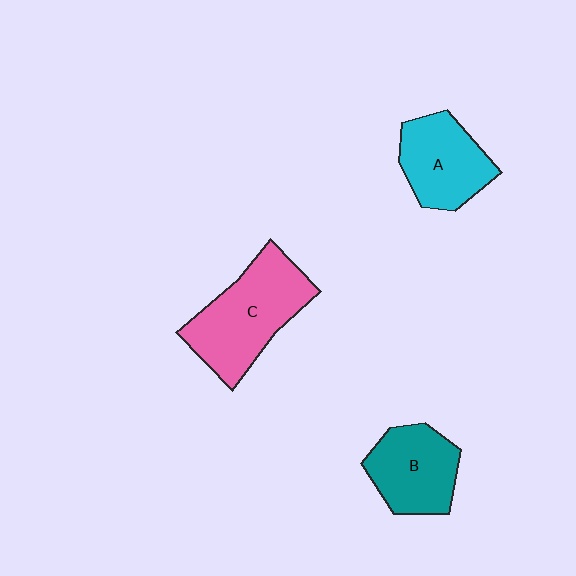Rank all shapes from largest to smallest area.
From largest to smallest: C (pink), A (cyan), B (teal).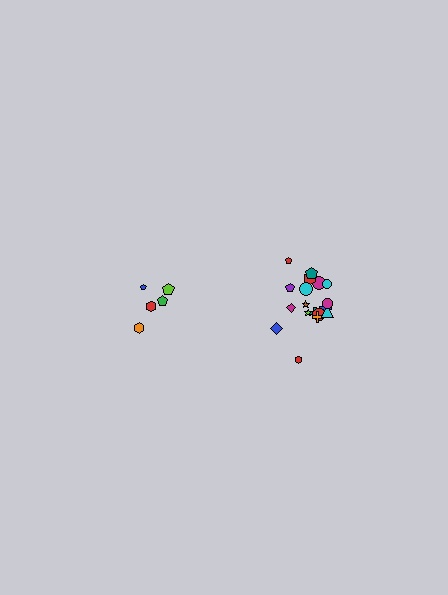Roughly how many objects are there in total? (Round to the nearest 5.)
Roughly 25 objects in total.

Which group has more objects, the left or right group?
The right group.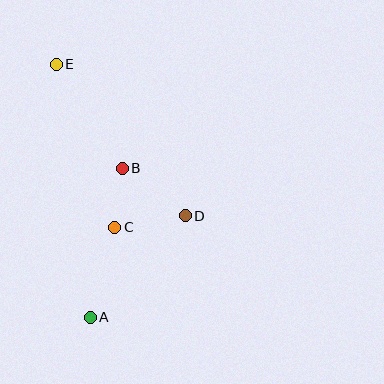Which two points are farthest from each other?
Points A and E are farthest from each other.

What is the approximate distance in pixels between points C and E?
The distance between C and E is approximately 173 pixels.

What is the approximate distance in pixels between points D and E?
The distance between D and E is approximately 199 pixels.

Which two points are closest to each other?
Points B and C are closest to each other.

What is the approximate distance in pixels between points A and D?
The distance between A and D is approximately 139 pixels.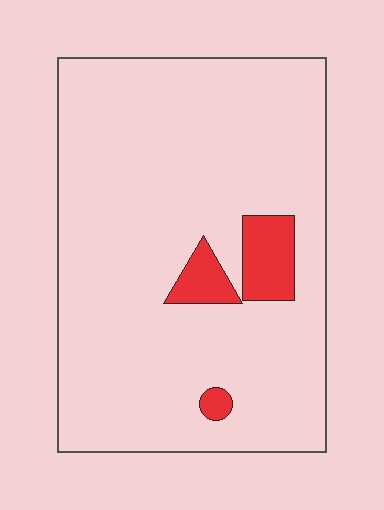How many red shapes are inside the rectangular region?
3.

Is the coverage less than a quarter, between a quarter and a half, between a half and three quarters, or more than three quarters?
Less than a quarter.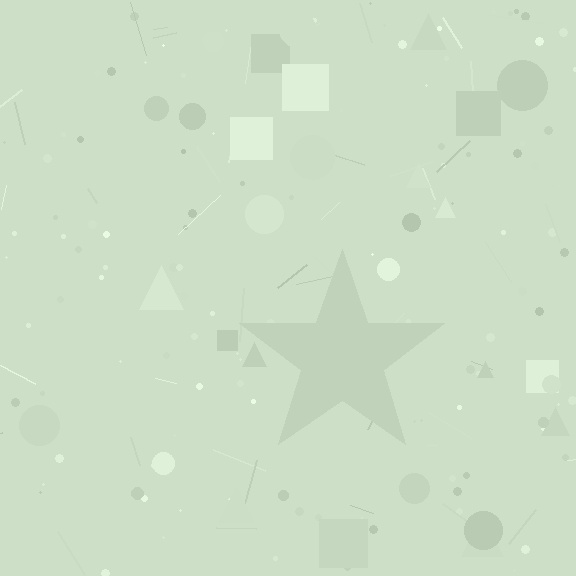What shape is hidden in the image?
A star is hidden in the image.